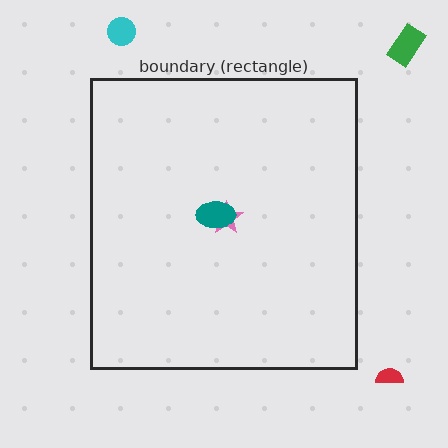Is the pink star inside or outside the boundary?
Inside.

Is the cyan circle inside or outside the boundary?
Outside.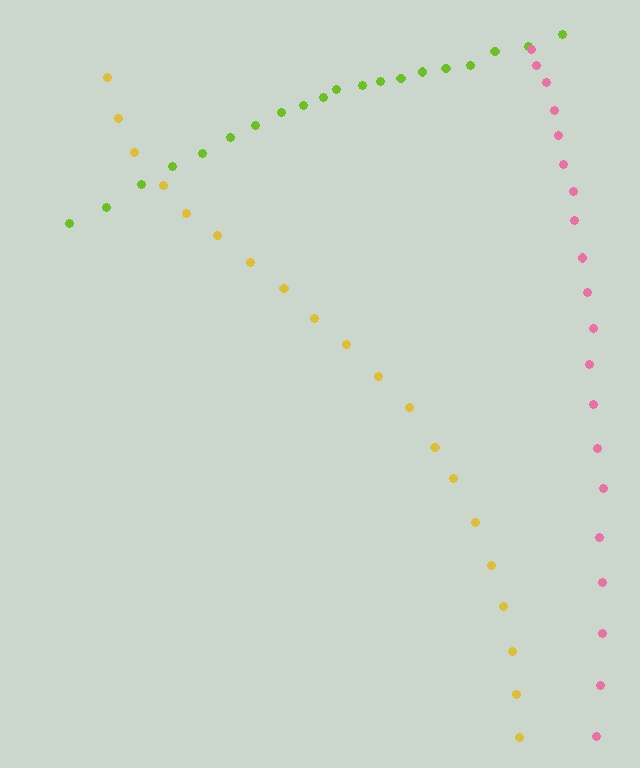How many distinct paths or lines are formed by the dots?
There are 3 distinct paths.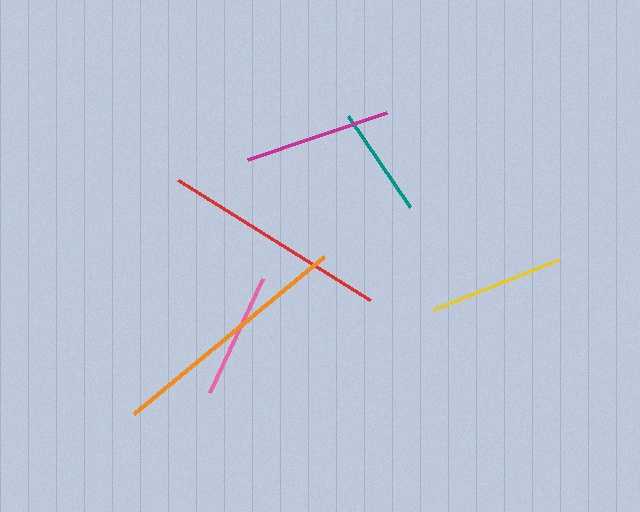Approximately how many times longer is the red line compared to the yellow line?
The red line is approximately 1.7 times the length of the yellow line.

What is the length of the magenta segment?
The magenta segment is approximately 146 pixels long.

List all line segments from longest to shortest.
From longest to shortest: orange, red, magenta, yellow, pink, teal.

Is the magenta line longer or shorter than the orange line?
The orange line is longer than the magenta line.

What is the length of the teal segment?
The teal segment is approximately 110 pixels long.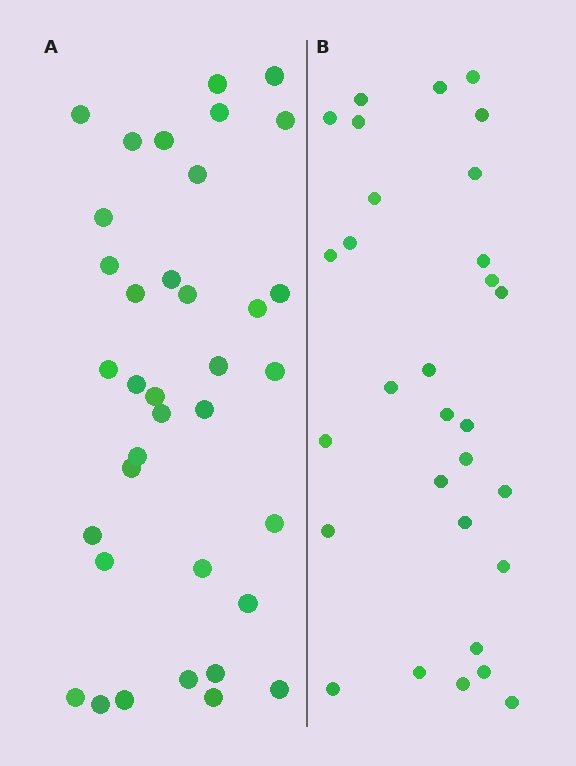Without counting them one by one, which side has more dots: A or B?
Region A (the left region) has more dots.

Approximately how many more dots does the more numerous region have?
Region A has about 6 more dots than region B.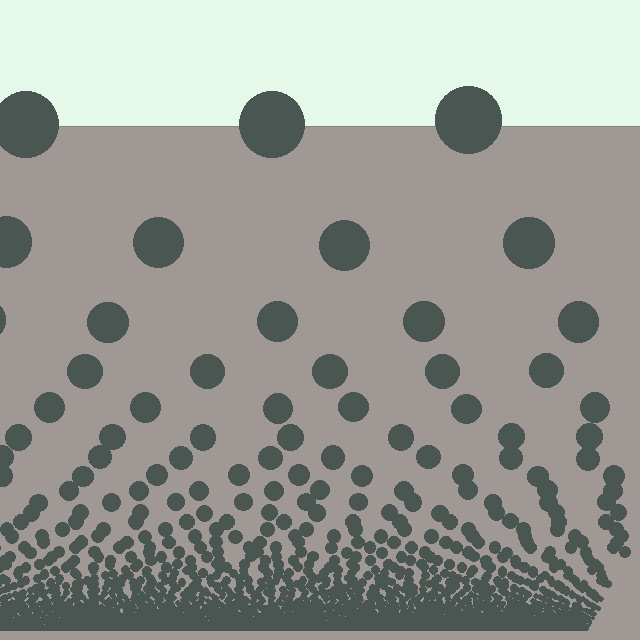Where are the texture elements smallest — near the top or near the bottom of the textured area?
Near the bottom.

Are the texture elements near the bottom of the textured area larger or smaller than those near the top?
Smaller. The gradient is inverted — elements near the bottom are smaller and denser.